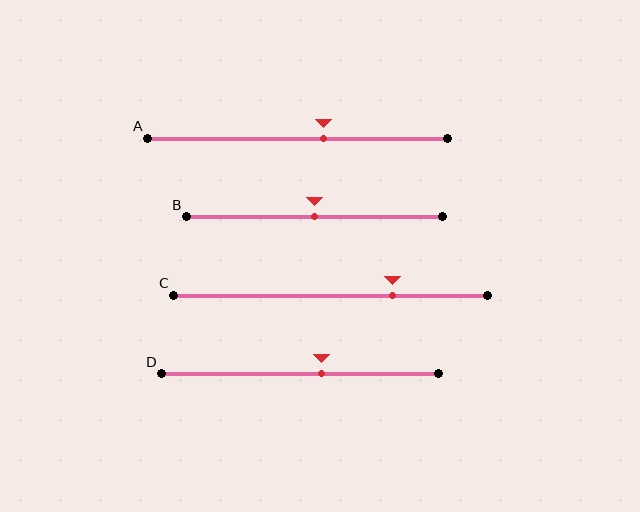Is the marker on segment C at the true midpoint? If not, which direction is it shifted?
No, the marker on segment C is shifted to the right by about 20% of the segment length.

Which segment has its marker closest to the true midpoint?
Segment B has its marker closest to the true midpoint.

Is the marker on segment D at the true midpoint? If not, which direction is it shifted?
No, the marker on segment D is shifted to the right by about 8% of the segment length.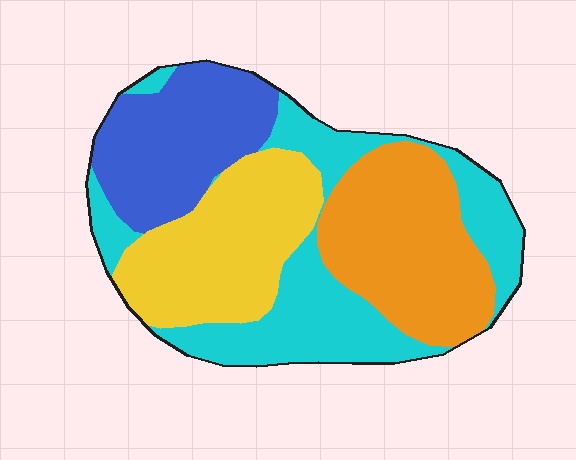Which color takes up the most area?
Cyan, at roughly 30%.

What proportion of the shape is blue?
Blue covers around 20% of the shape.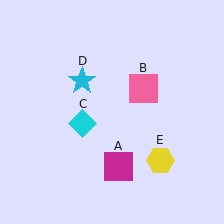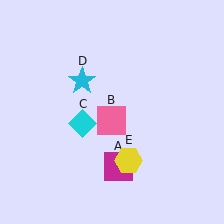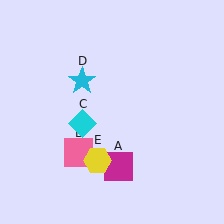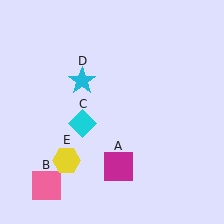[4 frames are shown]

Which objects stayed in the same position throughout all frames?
Magenta square (object A) and cyan diamond (object C) and cyan star (object D) remained stationary.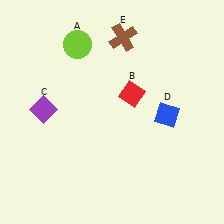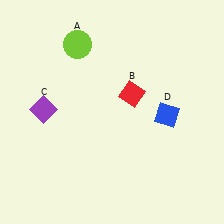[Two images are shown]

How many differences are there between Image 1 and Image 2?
There is 1 difference between the two images.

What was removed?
The brown cross (E) was removed in Image 2.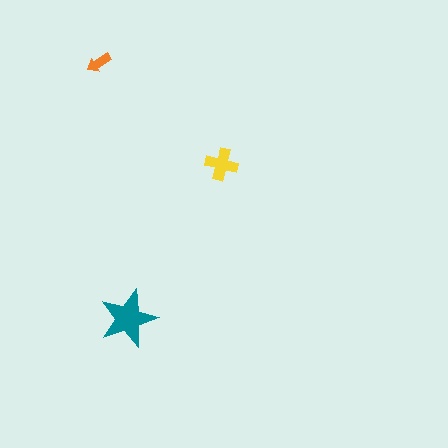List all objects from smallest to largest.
The orange arrow, the yellow cross, the teal star.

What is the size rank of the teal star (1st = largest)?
1st.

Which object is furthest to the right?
The yellow cross is rightmost.